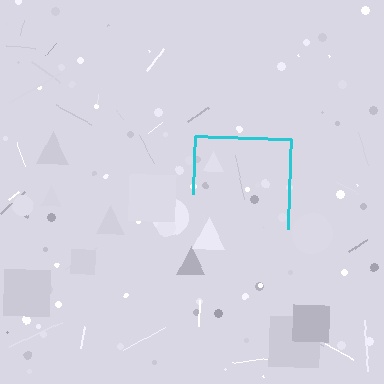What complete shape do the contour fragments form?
The contour fragments form a square.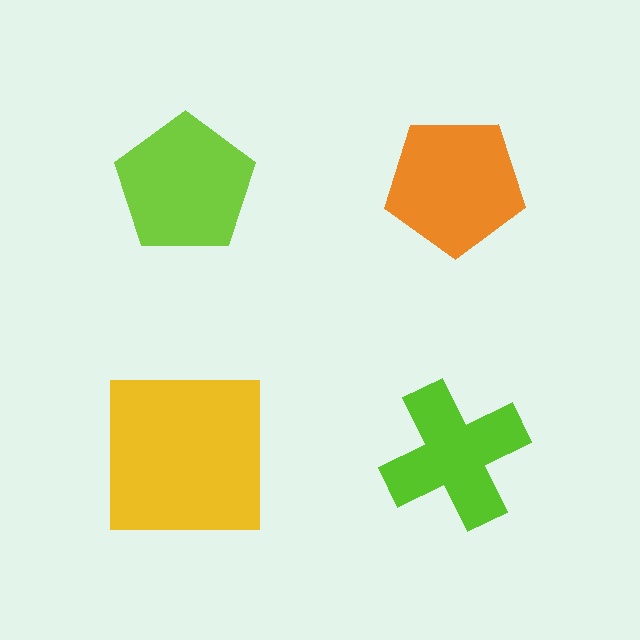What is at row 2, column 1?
A yellow square.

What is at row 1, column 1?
A lime pentagon.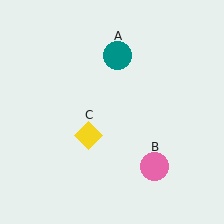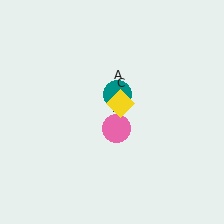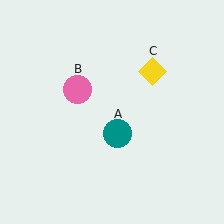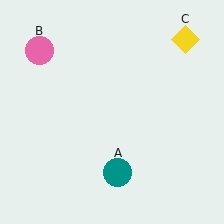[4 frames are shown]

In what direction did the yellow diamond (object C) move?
The yellow diamond (object C) moved up and to the right.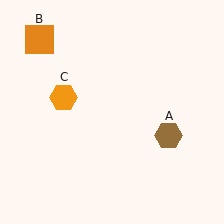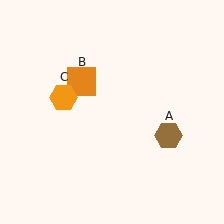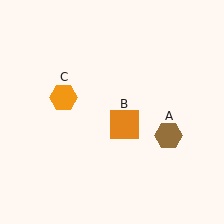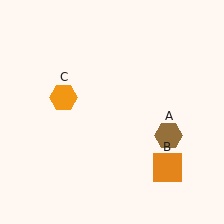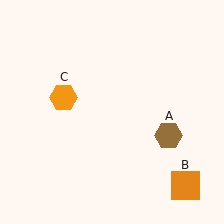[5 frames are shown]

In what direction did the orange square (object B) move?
The orange square (object B) moved down and to the right.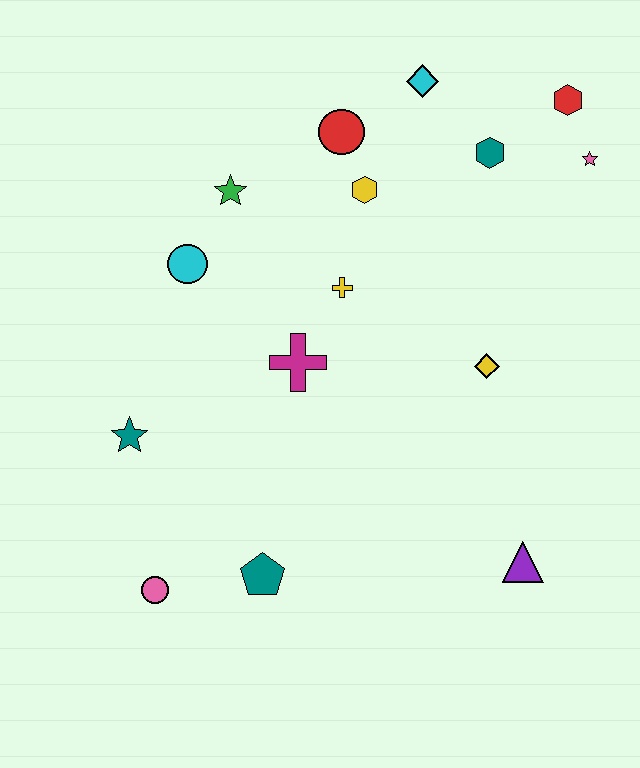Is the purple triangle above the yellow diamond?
No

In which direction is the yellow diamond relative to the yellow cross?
The yellow diamond is to the right of the yellow cross.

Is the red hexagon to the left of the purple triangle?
No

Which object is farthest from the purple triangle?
The cyan diamond is farthest from the purple triangle.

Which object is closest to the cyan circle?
The green star is closest to the cyan circle.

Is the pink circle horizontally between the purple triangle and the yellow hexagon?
No